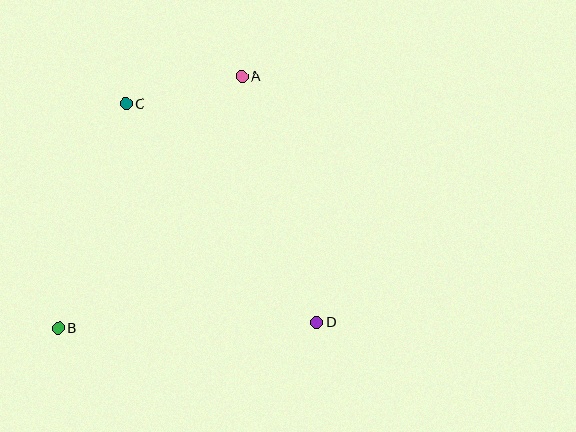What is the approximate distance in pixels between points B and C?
The distance between B and C is approximately 234 pixels.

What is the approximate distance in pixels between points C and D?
The distance between C and D is approximately 290 pixels.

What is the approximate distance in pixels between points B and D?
The distance between B and D is approximately 259 pixels.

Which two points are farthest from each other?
Points A and B are farthest from each other.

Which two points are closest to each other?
Points A and C are closest to each other.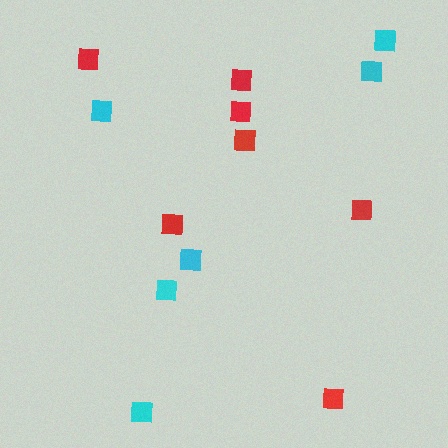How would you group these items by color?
There are 2 groups: one group of red squares (7) and one group of cyan squares (6).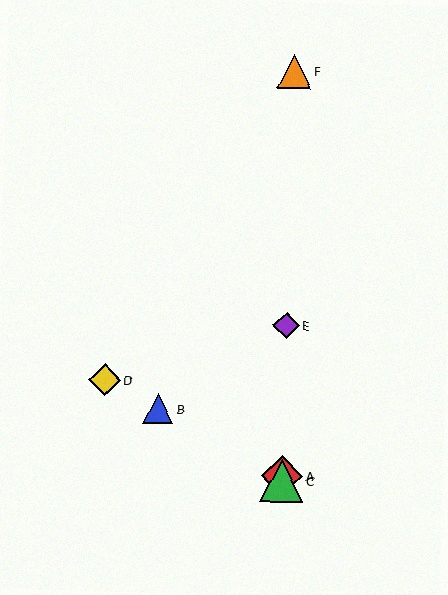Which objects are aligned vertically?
Objects A, C, E, F are aligned vertically.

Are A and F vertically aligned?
Yes, both are at x≈282.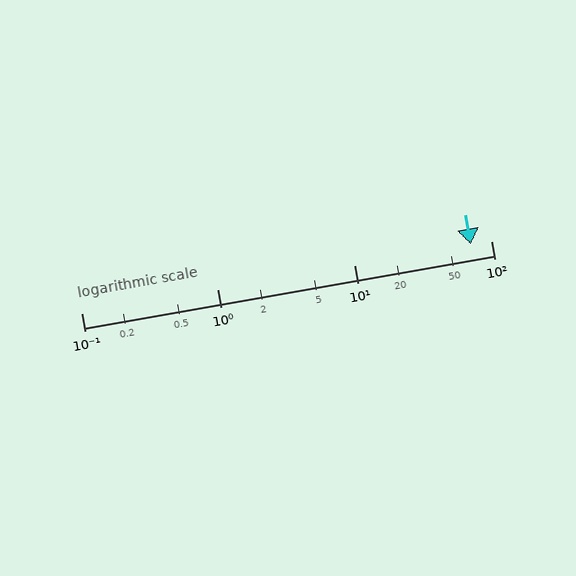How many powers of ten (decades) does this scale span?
The scale spans 3 decades, from 0.1 to 100.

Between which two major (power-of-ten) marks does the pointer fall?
The pointer is between 10 and 100.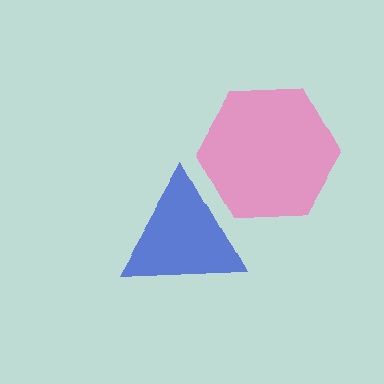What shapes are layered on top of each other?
The layered shapes are: a pink hexagon, a blue triangle.